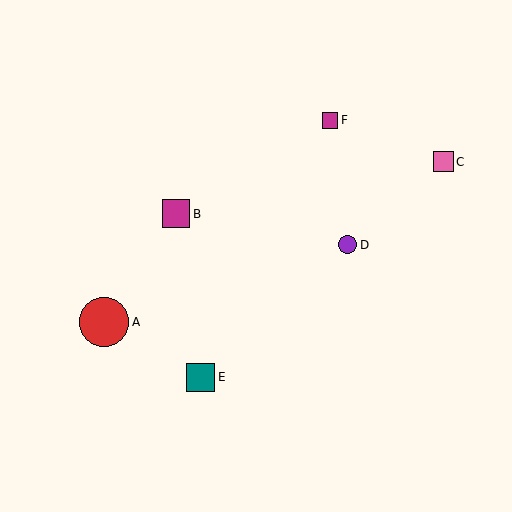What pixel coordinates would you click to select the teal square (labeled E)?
Click at (200, 378) to select the teal square E.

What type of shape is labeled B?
Shape B is a magenta square.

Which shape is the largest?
The red circle (labeled A) is the largest.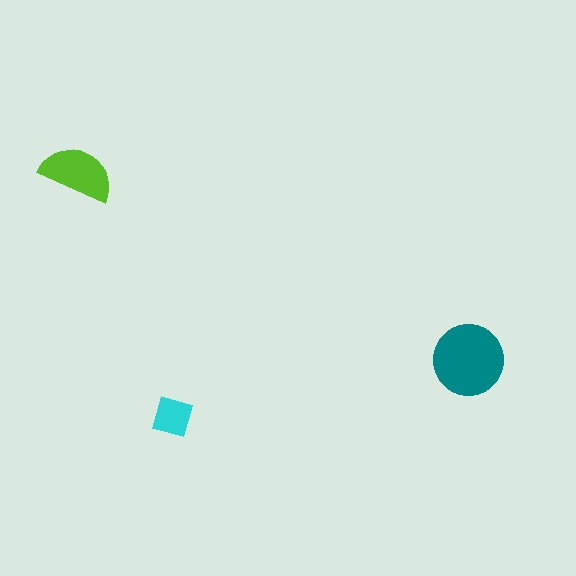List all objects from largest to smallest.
The teal circle, the lime semicircle, the cyan square.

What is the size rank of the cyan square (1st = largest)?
3rd.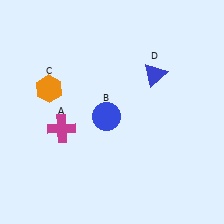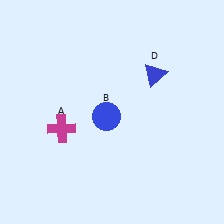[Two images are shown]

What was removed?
The orange hexagon (C) was removed in Image 2.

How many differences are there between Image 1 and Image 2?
There is 1 difference between the two images.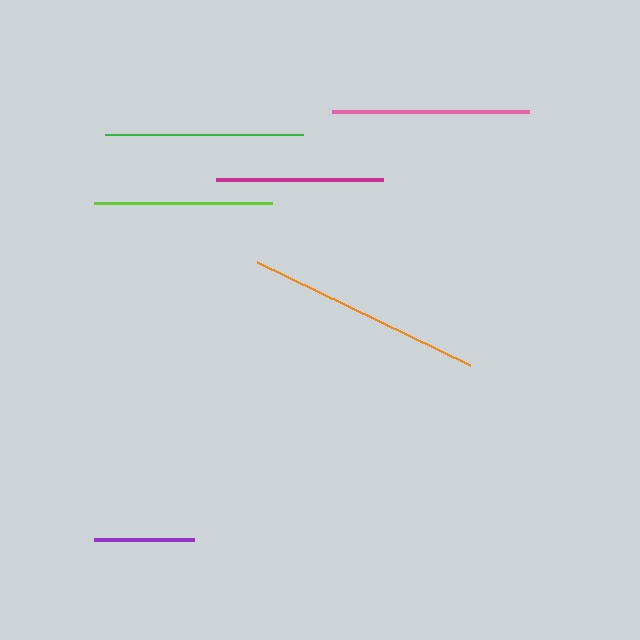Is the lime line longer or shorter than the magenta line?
The lime line is longer than the magenta line.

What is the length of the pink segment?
The pink segment is approximately 196 pixels long.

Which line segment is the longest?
The orange line is the longest at approximately 237 pixels.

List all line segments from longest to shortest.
From longest to shortest: orange, green, pink, lime, magenta, purple.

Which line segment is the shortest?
The purple line is the shortest at approximately 100 pixels.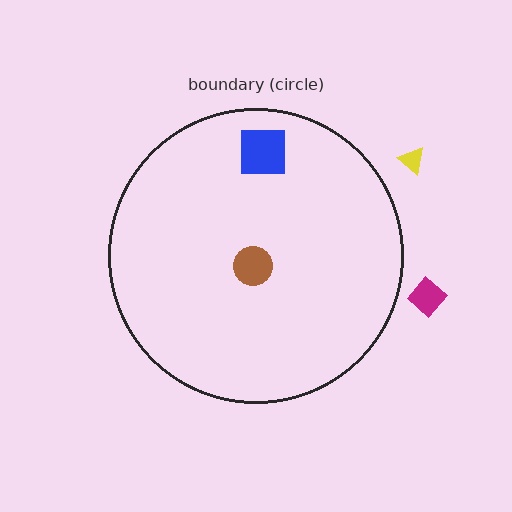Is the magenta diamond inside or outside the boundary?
Outside.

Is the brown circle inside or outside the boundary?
Inside.